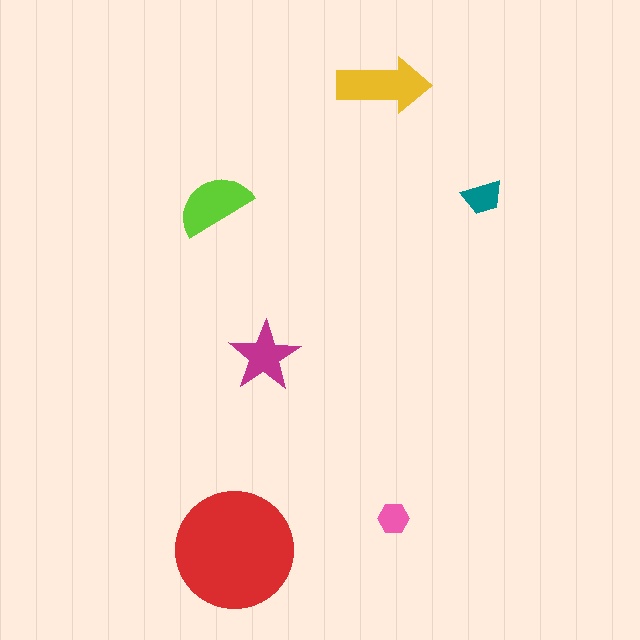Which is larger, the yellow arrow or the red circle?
The red circle.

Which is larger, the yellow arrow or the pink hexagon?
The yellow arrow.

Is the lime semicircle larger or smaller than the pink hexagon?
Larger.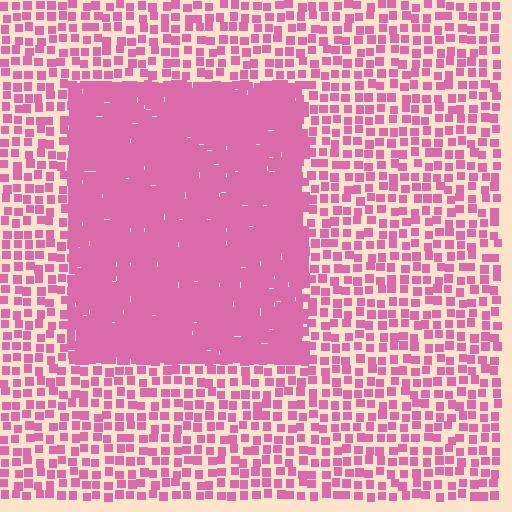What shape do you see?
I see a rectangle.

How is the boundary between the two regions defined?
The boundary is defined by a change in element density (approximately 2.8x ratio). All elements are the same color, size, and shape.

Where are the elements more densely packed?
The elements are more densely packed inside the rectangle boundary.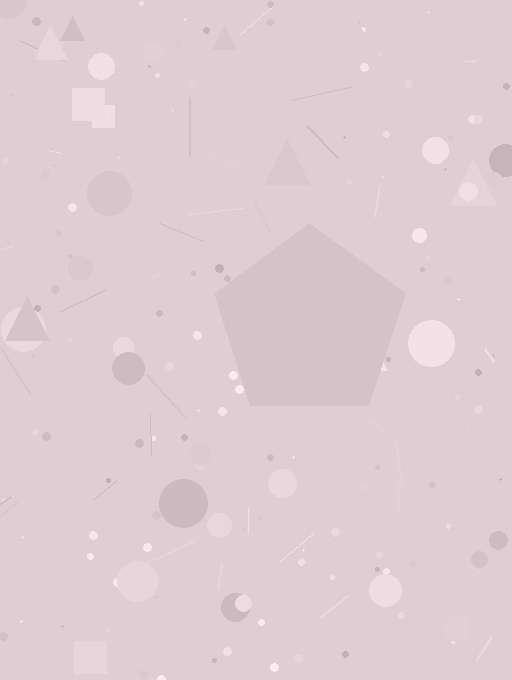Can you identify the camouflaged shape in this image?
The camouflaged shape is a pentagon.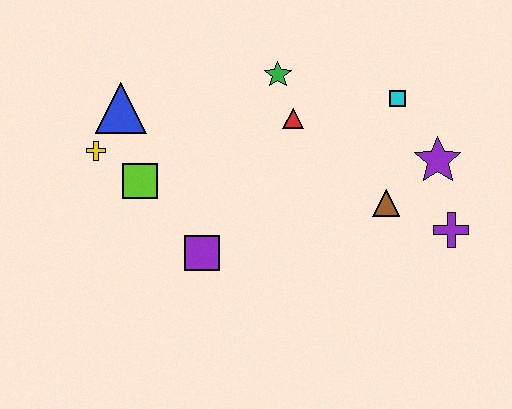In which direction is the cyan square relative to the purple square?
The cyan square is to the right of the purple square.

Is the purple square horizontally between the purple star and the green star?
No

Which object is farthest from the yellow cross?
The purple cross is farthest from the yellow cross.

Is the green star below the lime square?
No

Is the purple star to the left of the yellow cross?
No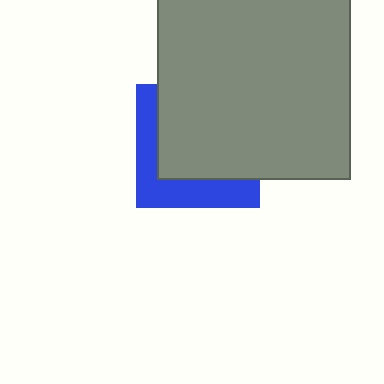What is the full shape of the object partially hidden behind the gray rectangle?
The partially hidden object is a blue square.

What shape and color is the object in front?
The object in front is a gray rectangle.